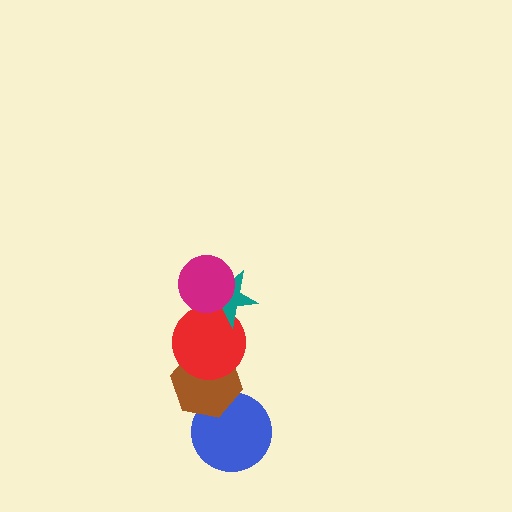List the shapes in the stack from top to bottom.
From top to bottom: the magenta circle, the teal star, the red circle, the brown hexagon, the blue circle.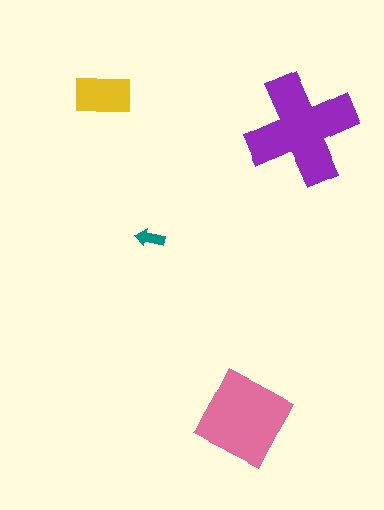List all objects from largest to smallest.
The purple cross, the pink diamond, the yellow rectangle, the teal arrow.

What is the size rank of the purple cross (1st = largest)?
1st.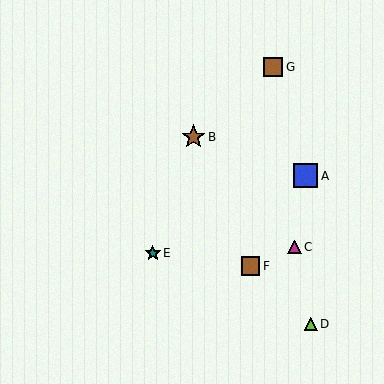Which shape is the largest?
The blue square (labeled A) is the largest.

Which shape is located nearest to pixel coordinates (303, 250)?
The magenta triangle (labeled C) at (295, 247) is nearest to that location.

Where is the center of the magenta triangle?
The center of the magenta triangle is at (295, 247).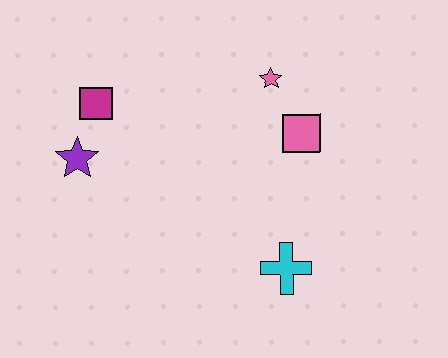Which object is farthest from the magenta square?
The cyan cross is farthest from the magenta square.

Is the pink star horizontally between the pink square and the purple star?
Yes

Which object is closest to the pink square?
The pink star is closest to the pink square.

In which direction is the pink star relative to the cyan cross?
The pink star is above the cyan cross.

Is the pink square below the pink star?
Yes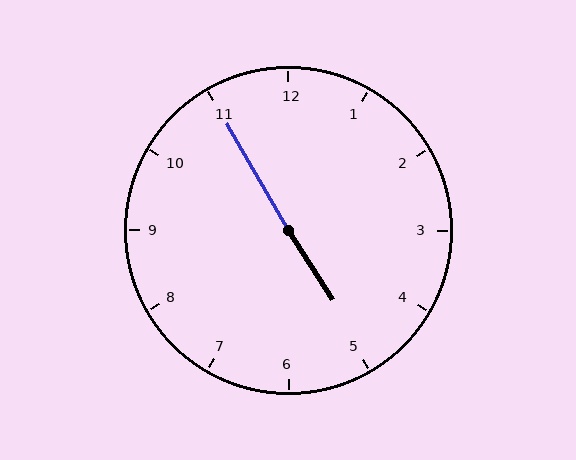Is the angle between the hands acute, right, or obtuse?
It is obtuse.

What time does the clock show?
4:55.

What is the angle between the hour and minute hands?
Approximately 178 degrees.